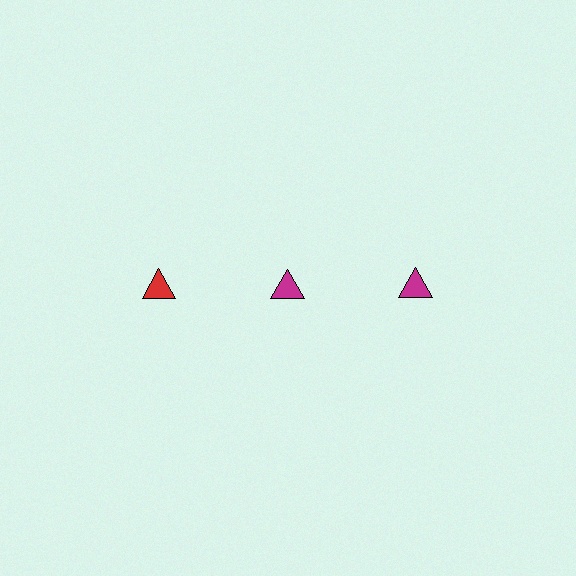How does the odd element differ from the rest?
It has a different color: red instead of magenta.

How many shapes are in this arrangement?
There are 3 shapes arranged in a grid pattern.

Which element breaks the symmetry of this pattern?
The red triangle in the top row, leftmost column breaks the symmetry. All other shapes are magenta triangles.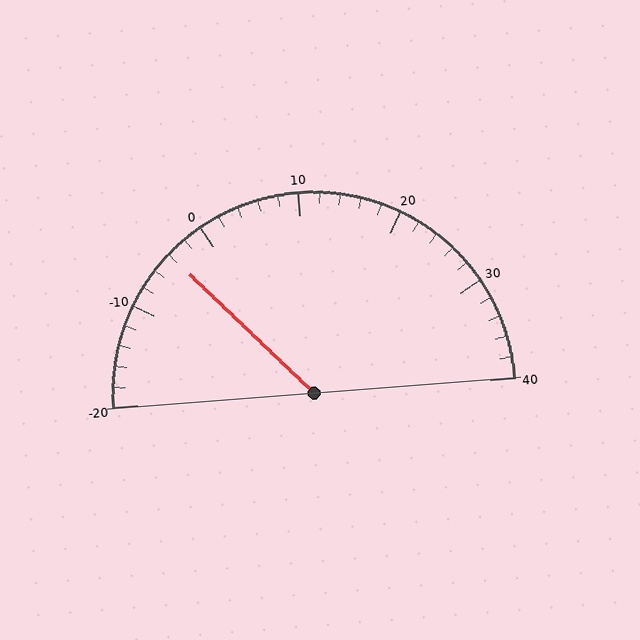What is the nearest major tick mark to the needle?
The nearest major tick mark is 0.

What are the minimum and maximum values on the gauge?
The gauge ranges from -20 to 40.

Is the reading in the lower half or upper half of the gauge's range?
The reading is in the lower half of the range (-20 to 40).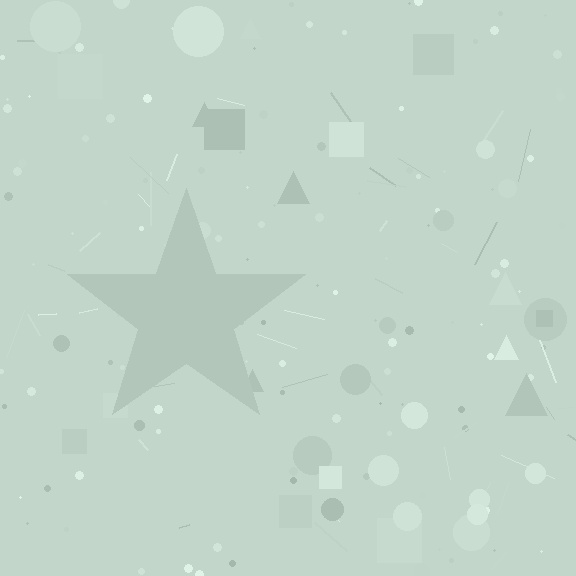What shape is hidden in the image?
A star is hidden in the image.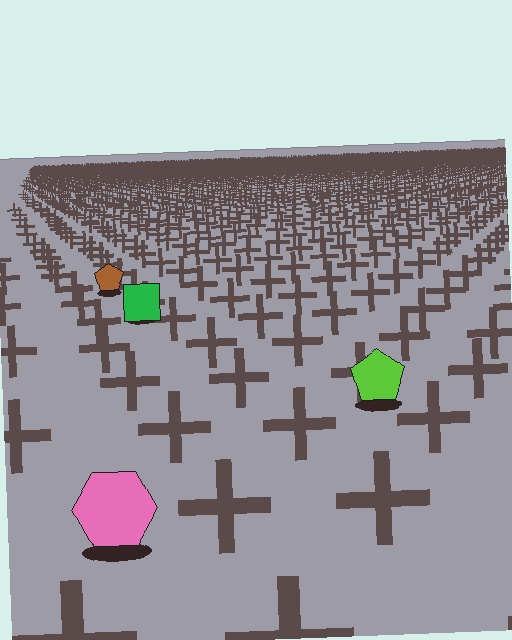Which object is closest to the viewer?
The pink hexagon is closest. The texture marks near it are larger and more spread out.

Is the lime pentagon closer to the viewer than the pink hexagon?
No. The pink hexagon is closer — you can tell from the texture gradient: the ground texture is coarser near it.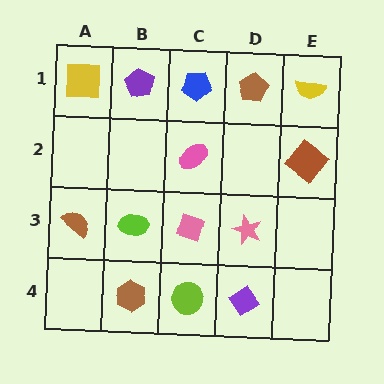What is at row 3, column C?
A pink diamond.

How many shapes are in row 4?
3 shapes.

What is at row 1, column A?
A yellow square.